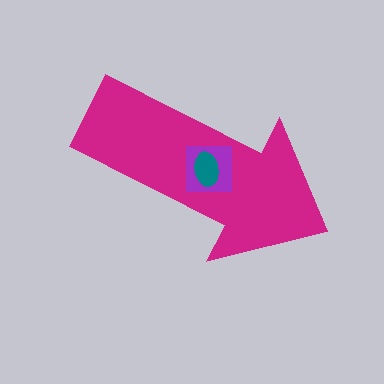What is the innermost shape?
The teal ellipse.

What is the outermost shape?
The magenta arrow.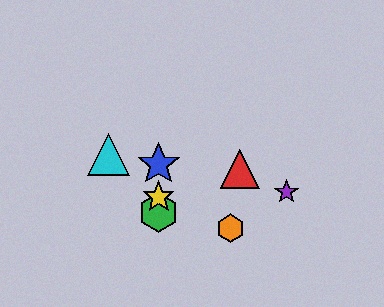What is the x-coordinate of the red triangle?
The red triangle is at x≈240.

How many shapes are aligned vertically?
3 shapes (the blue star, the green hexagon, the yellow star) are aligned vertically.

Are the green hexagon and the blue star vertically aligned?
Yes, both are at x≈159.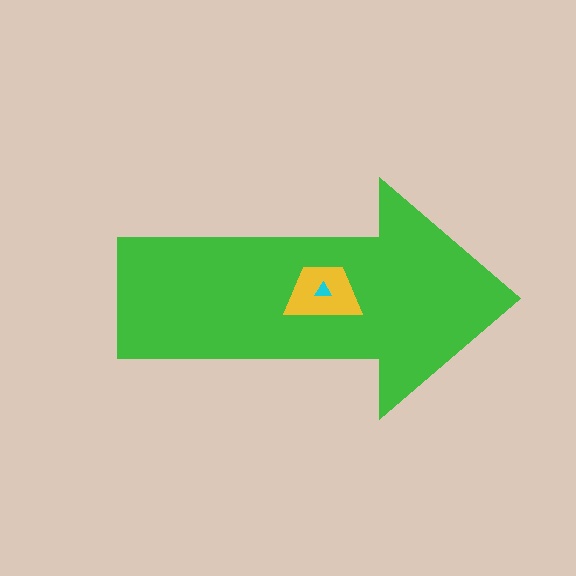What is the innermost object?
The cyan triangle.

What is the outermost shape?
The green arrow.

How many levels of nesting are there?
3.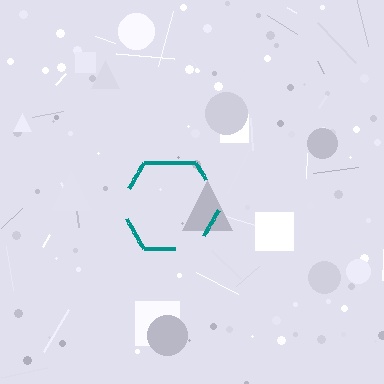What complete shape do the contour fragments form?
The contour fragments form a hexagon.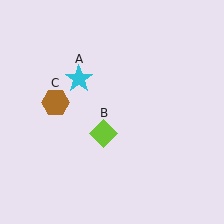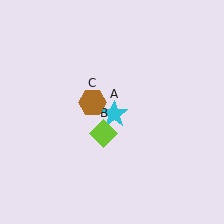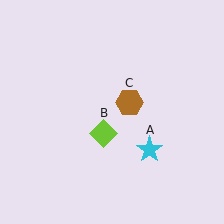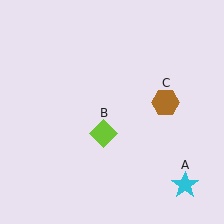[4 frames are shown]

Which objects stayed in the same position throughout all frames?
Lime diamond (object B) remained stationary.